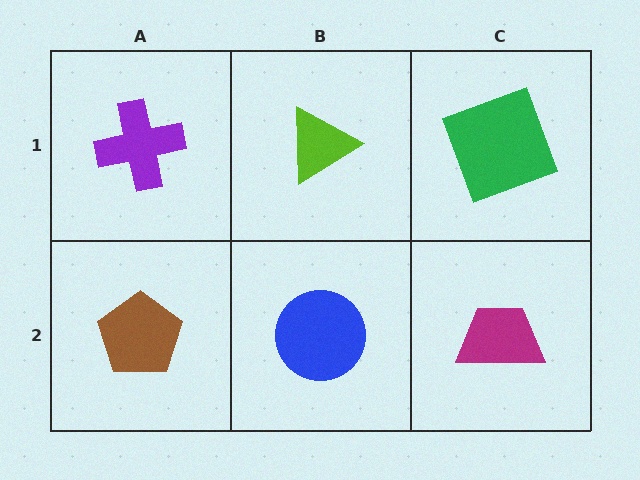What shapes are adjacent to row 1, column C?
A magenta trapezoid (row 2, column C), a lime triangle (row 1, column B).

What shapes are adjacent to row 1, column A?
A brown pentagon (row 2, column A), a lime triangle (row 1, column B).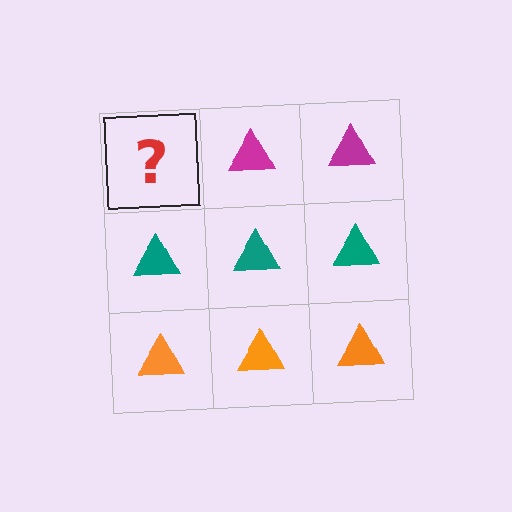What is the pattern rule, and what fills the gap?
The rule is that each row has a consistent color. The gap should be filled with a magenta triangle.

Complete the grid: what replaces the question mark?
The question mark should be replaced with a magenta triangle.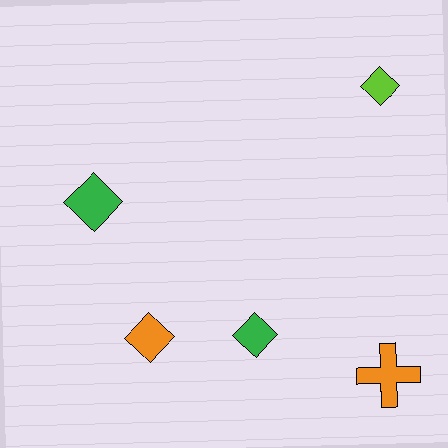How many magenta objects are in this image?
There are no magenta objects.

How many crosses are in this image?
There is 1 cross.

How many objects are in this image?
There are 5 objects.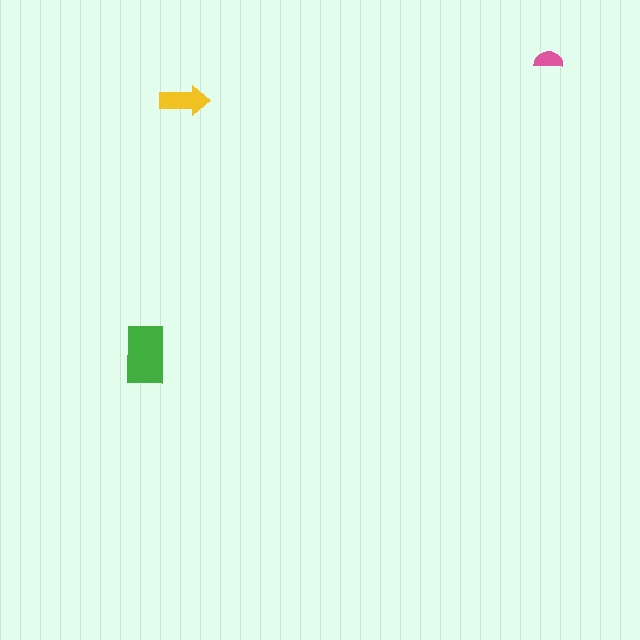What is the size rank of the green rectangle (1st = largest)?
1st.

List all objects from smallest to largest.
The pink semicircle, the yellow arrow, the green rectangle.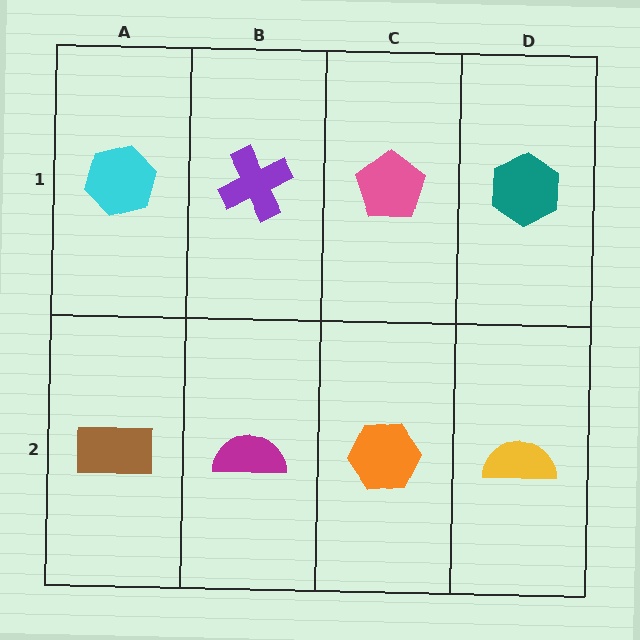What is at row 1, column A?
A cyan hexagon.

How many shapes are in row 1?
4 shapes.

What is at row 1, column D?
A teal hexagon.